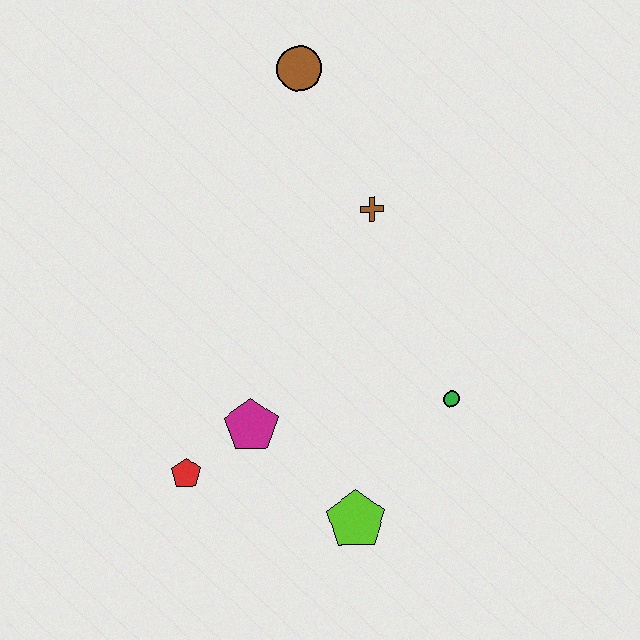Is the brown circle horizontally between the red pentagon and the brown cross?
Yes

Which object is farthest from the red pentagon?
The brown circle is farthest from the red pentagon.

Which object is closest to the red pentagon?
The magenta pentagon is closest to the red pentagon.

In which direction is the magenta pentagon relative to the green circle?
The magenta pentagon is to the left of the green circle.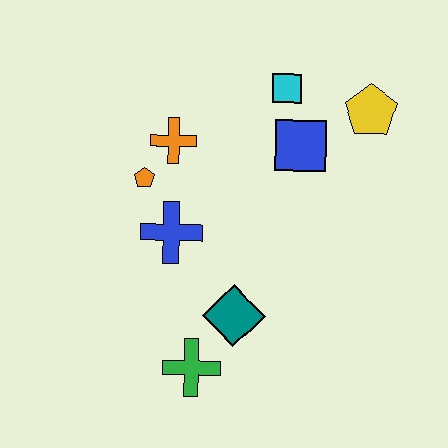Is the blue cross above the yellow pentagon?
No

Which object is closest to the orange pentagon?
The orange cross is closest to the orange pentagon.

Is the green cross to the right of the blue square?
No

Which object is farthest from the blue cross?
The yellow pentagon is farthest from the blue cross.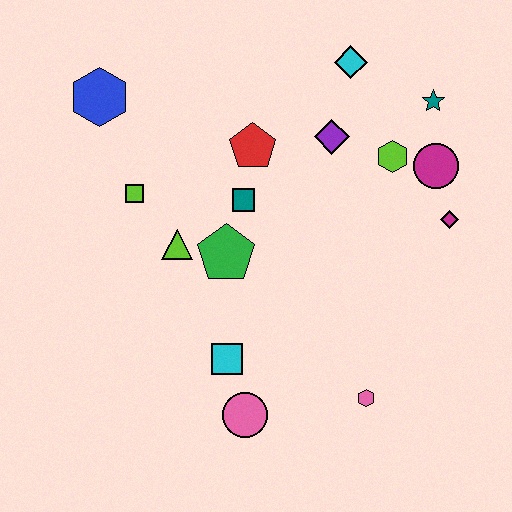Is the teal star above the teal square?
Yes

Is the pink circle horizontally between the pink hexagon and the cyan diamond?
No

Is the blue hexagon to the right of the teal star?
No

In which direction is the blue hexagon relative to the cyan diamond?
The blue hexagon is to the left of the cyan diamond.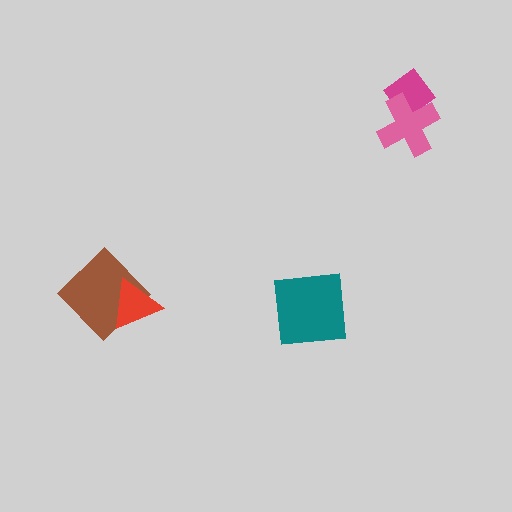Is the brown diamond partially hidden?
Yes, it is partially covered by another shape.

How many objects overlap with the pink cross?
1 object overlaps with the pink cross.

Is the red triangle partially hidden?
No, no other shape covers it.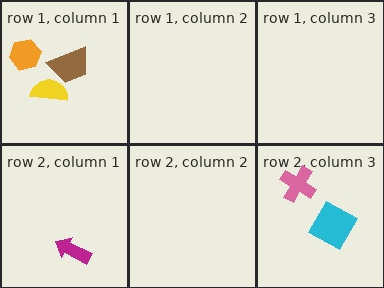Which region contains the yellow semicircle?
The row 1, column 1 region.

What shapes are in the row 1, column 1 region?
The yellow semicircle, the brown trapezoid, the orange hexagon.